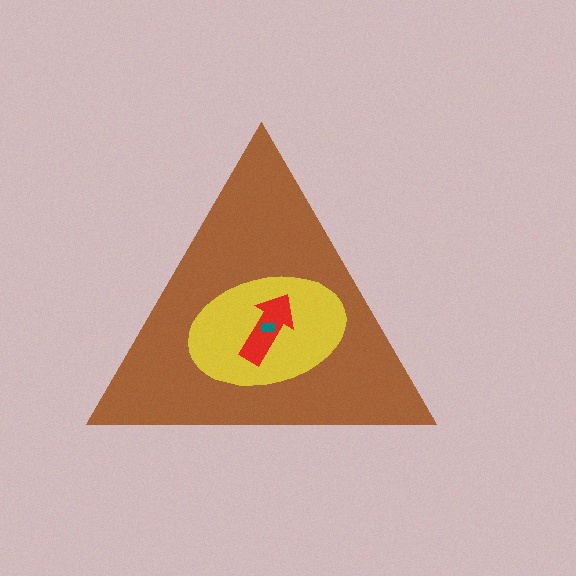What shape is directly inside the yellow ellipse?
The red arrow.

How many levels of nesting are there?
4.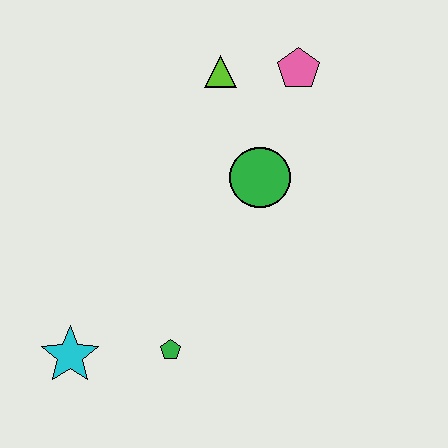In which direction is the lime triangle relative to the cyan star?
The lime triangle is above the cyan star.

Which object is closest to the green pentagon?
The cyan star is closest to the green pentagon.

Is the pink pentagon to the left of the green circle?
No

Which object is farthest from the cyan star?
The pink pentagon is farthest from the cyan star.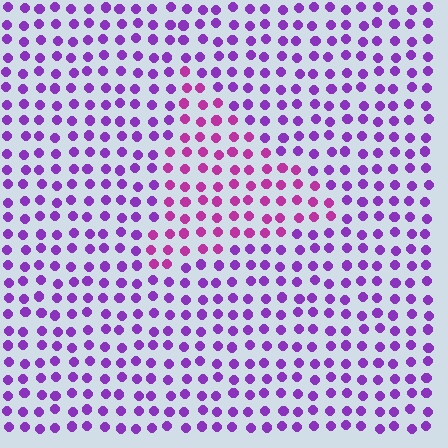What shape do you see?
I see a triangle.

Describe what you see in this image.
The image is filled with small purple elements in a uniform arrangement. A triangle-shaped region is visible where the elements are tinted to a slightly different hue, forming a subtle color boundary.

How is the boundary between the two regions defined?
The boundary is defined purely by a slight shift in hue (about 33 degrees). Spacing, size, and orientation are identical on both sides.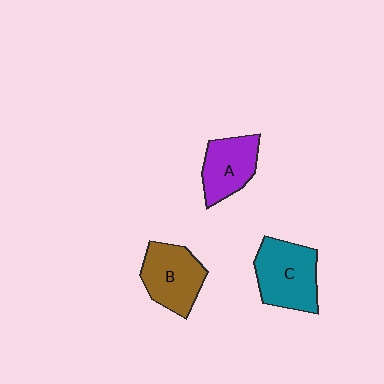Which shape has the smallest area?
Shape A (purple).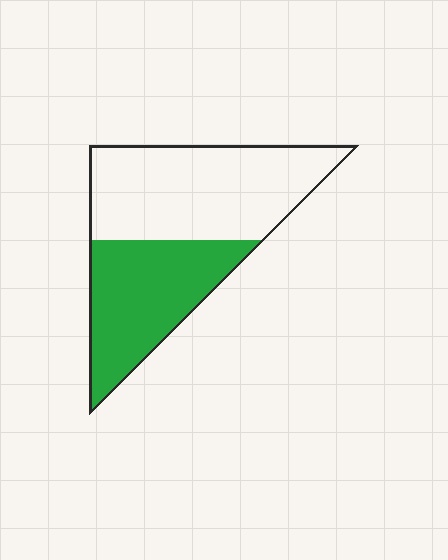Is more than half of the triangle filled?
No.